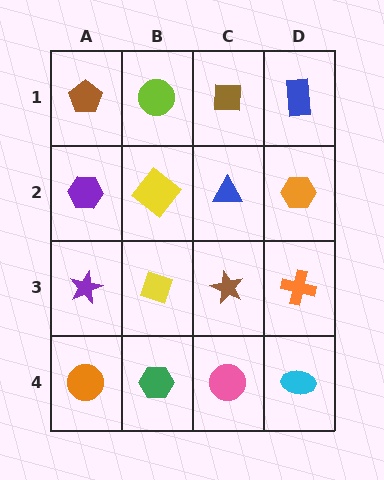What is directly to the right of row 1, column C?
A blue rectangle.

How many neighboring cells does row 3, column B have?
4.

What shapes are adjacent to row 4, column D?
An orange cross (row 3, column D), a pink circle (row 4, column C).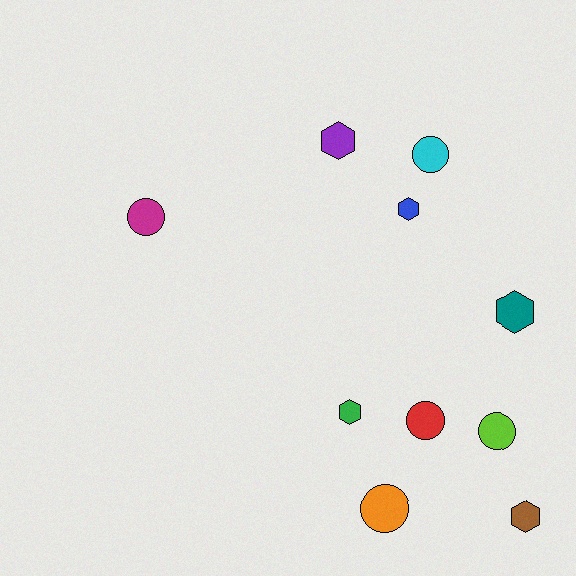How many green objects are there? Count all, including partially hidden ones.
There is 1 green object.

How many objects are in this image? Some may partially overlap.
There are 10 objects.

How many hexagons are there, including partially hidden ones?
There are 5 hexagons.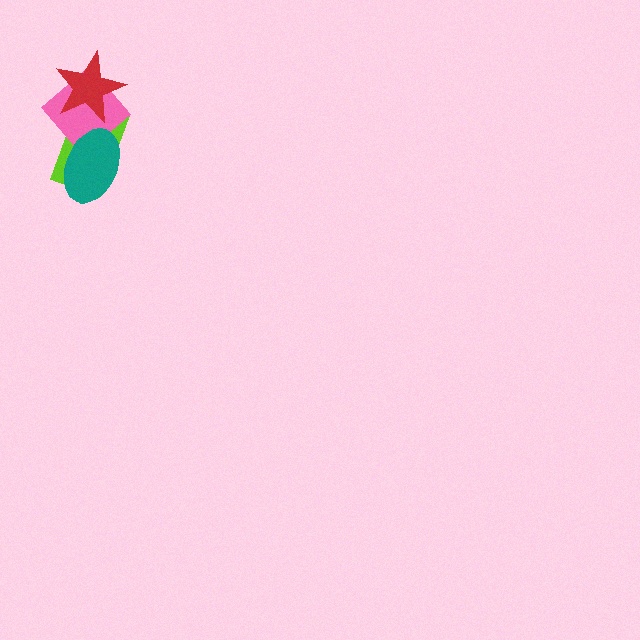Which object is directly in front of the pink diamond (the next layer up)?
The red star is directly in front of the pink diamond.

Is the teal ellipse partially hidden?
No, no other shape covers it.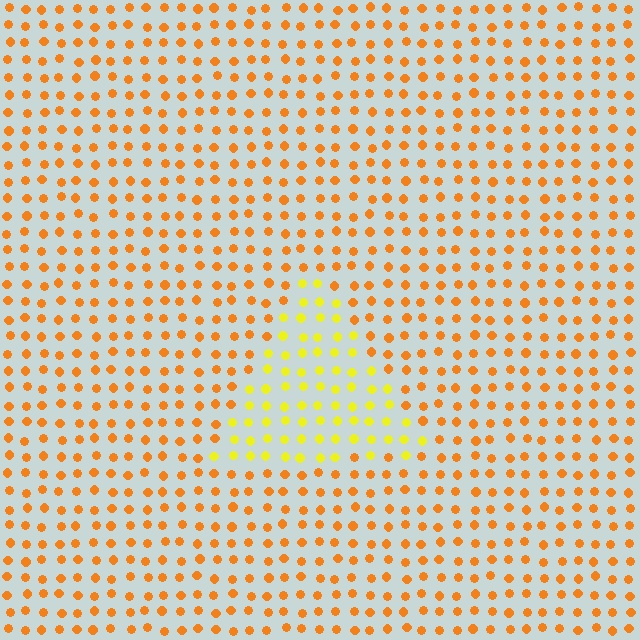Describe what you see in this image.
The image is filled with small orange elements in a uniform arrangement. A triangle-shaped region is visible where the elements are tinted to a slightly different hue, forming a subtle color boundary.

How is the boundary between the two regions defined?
The boundary is defined purely by a slight shift in hue (about 33 degrees). Spacing, size, and orientation are identical on both sides.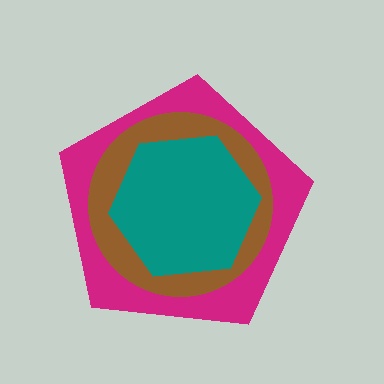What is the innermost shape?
The teal hexagon.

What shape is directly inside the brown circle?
The teal hexagon.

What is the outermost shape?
The magenta pentagon.